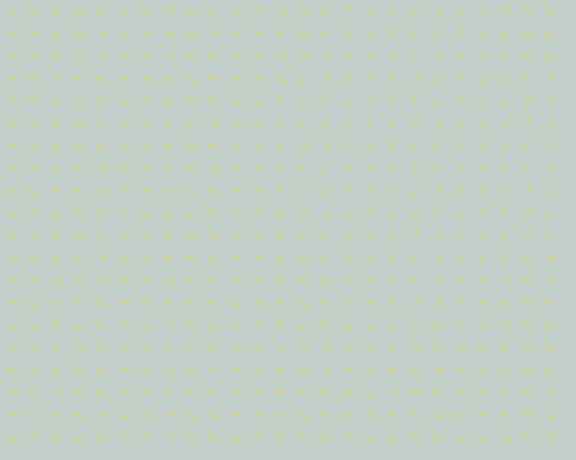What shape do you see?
I see a diamond.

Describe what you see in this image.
The image is filled with small yellow line segments. A diamond region in the image has lines oriented differently from the surrounding lines, creating a visible texture boundary.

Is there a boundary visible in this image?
Yes, there is a texture boundary formed by a change in line orientation.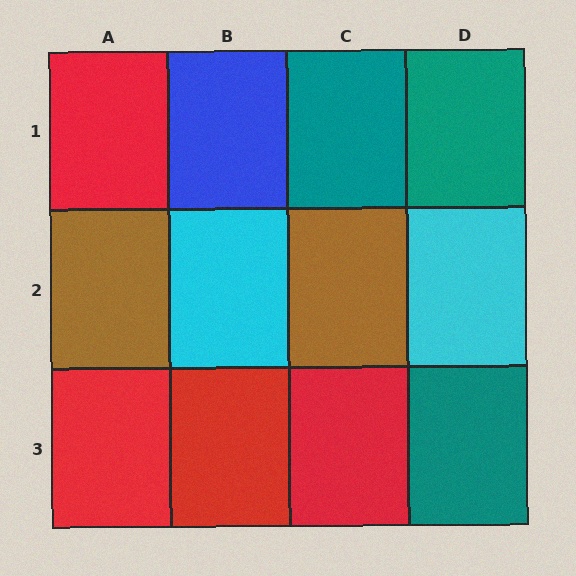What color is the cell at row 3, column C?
Red.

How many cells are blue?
1 cell is blue.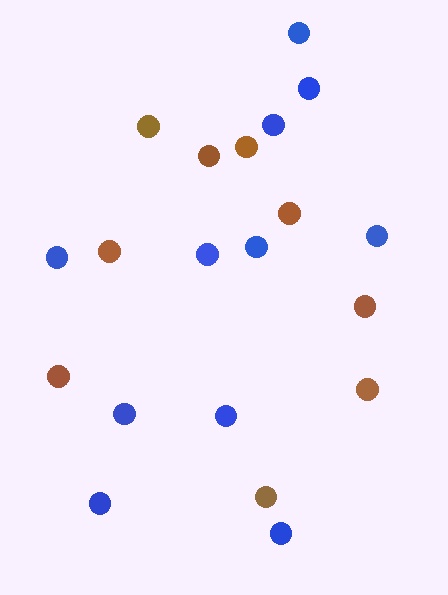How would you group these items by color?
There are 2 groups: one group of blue circles (11) and one group of brown circles (9).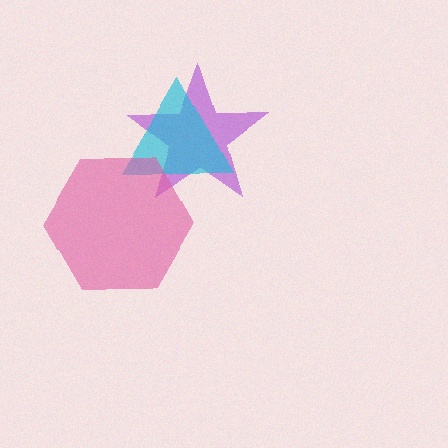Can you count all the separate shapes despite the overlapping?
Yes, there are 3 separate shapes.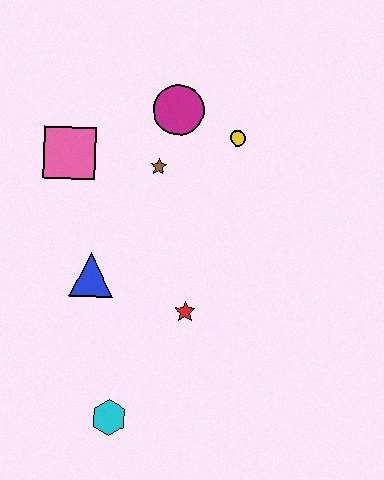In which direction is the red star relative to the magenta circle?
The red star is below the magenta circle.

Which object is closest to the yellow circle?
The magenta circle is closest to the yellow circle.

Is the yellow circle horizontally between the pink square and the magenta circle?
No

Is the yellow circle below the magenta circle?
Yes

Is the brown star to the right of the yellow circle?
No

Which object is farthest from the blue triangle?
The yellow circle is farthest from the blue triangle.